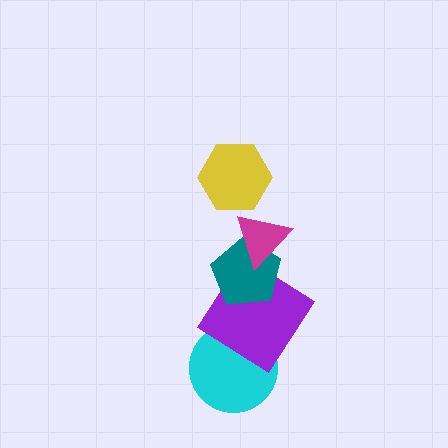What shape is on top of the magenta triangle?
The yellow hexagon is on top of the magenta triangle.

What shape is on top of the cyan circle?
The purple diamond is on top of the cyan circle.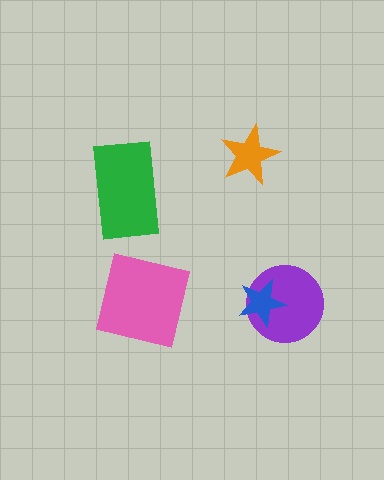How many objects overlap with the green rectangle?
0 objects overlap with the green rectangle.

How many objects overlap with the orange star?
0 objects overlap with the orange star.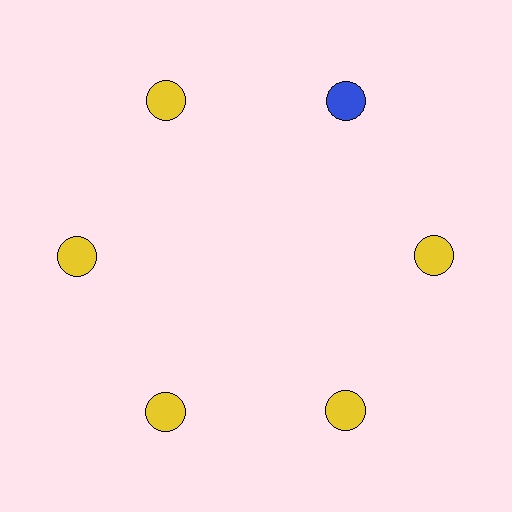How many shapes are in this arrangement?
There are 6 shapes arranged in a ring pattern.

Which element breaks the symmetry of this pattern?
The blue circle at roughly the 1 o'clock position breaks the symmetry. All other shapes are yellow circles.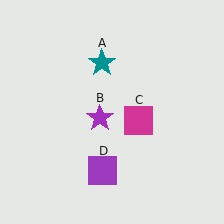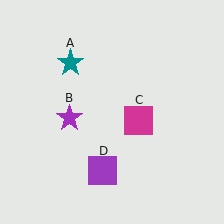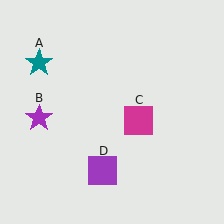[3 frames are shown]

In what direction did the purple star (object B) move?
The purple star (object B) moved left.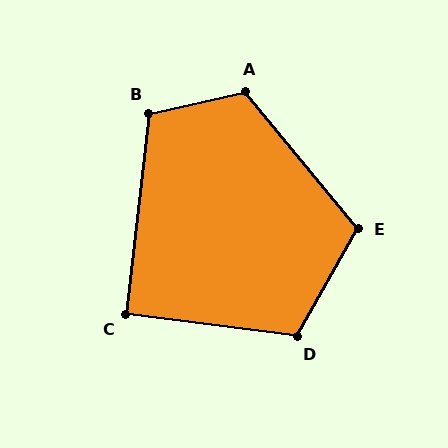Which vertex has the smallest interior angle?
C, at approximately 91 degrees.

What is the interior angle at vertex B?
Approximately 109 degrees (obtuse).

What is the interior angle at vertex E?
Approximately 111 degrees (obtuse).